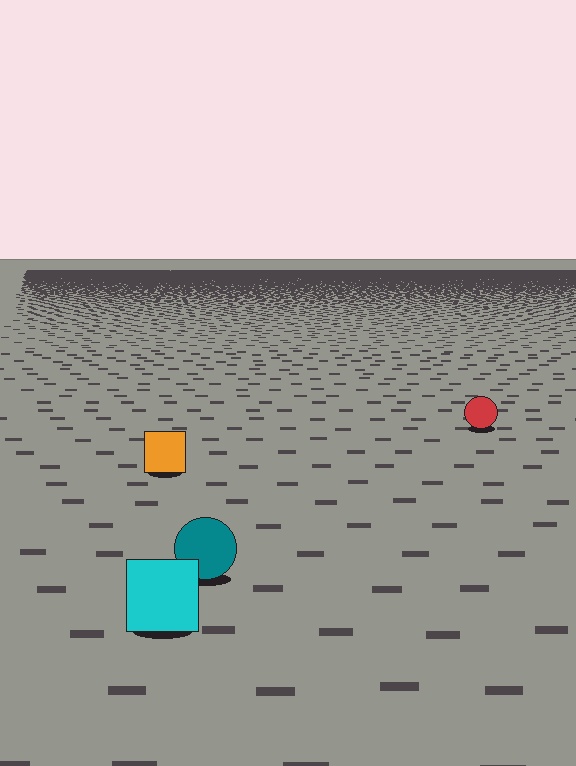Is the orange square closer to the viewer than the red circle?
Yes. The orange square is closer — you can tell from the texture gradient: the ground texture is coarser near it.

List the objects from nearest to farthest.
From nearest to farthest: the cyan square, the teal circle, the orange square, the red circle.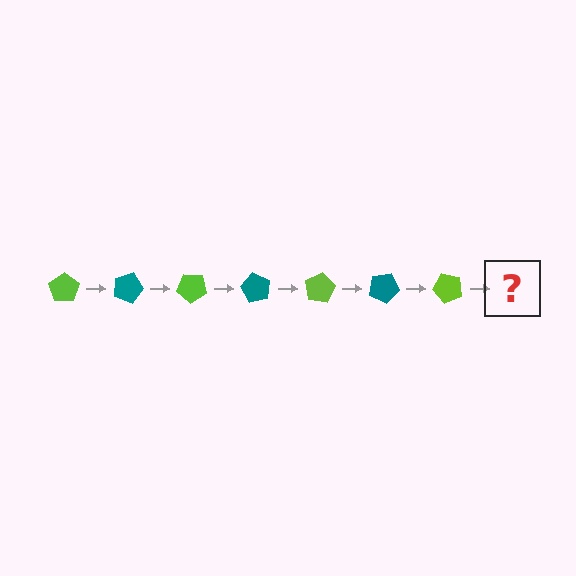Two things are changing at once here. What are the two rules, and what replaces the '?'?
The two rules are that it rotates 20 degrees each step and the color cycles through lime and teal. The '?' should be a teal pentagon, rotated 140 degrees from the start.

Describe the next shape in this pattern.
It should be a teal pentagon, rotated 140 degrees from the start.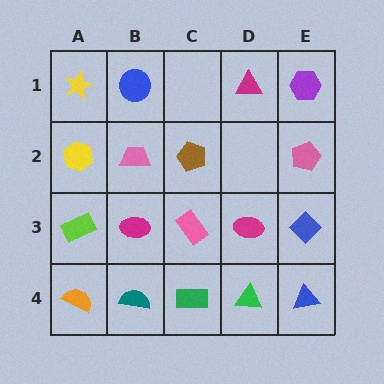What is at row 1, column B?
A blue circle.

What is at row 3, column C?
A pink rectangle.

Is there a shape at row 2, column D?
No, that cell is empty.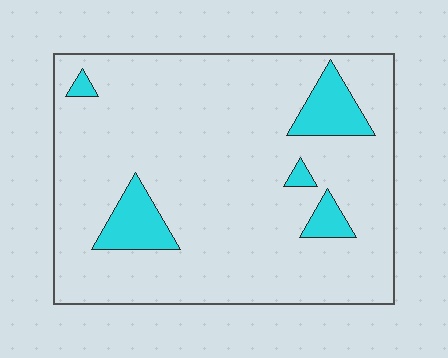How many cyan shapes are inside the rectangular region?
5.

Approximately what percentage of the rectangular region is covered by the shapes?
Approximately 10%.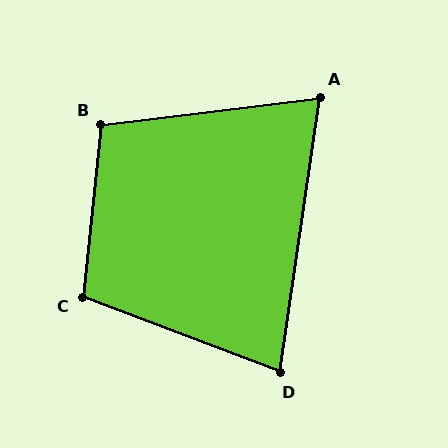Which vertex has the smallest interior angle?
A, at approximately 75 degrees.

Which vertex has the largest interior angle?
C, at approximately 105 degrees.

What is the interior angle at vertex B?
Approximately 103 degrees (obtuse).